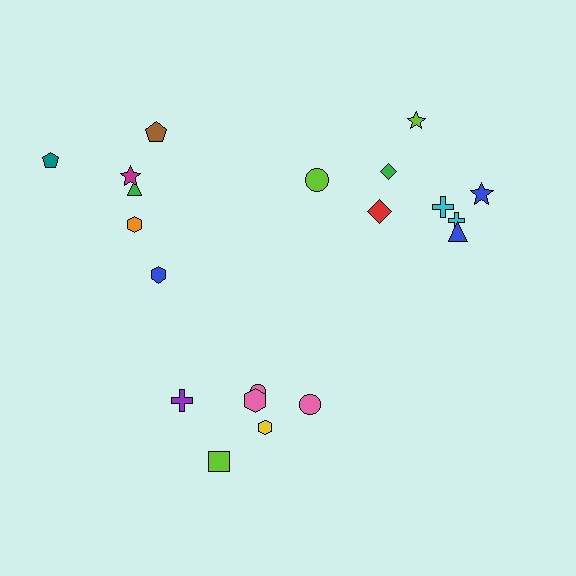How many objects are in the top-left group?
There are 6 objects.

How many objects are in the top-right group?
There are 8 objects.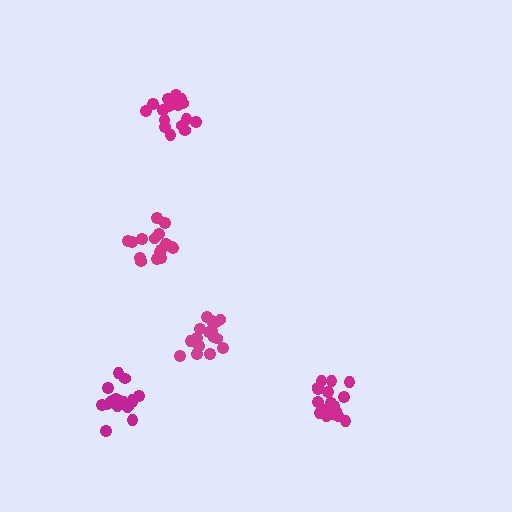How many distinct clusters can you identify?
There are 5 distinct clusters.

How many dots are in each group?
Group 1: 16 dots, Group 2: 17 dots, Group 3: 18 dots, Group 4: 16 dots, Group 5: 19 dots (86 total).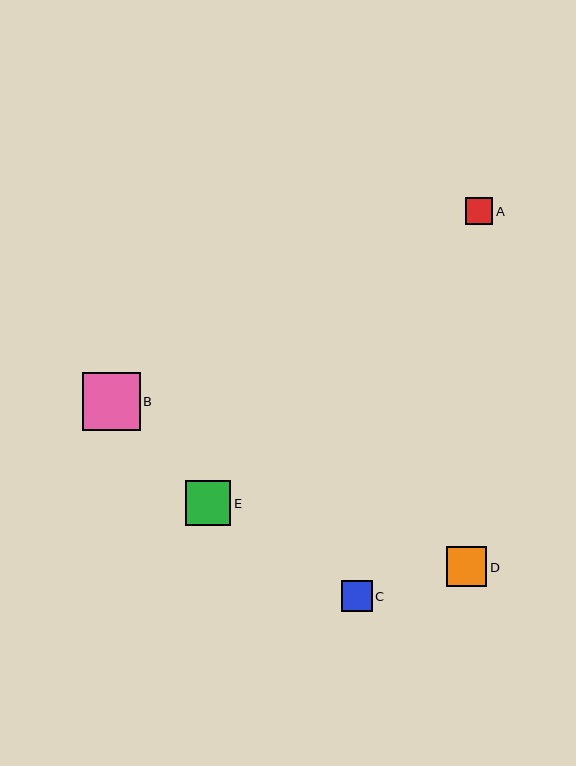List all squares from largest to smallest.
From largest to smallest: B, E, D, C, A.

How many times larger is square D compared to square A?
Square D is approximately 1.4 times the size of square A.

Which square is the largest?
Square B is the largest with a size of approximately 58 pixels.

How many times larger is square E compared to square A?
Square E is approximately 1.6 times the size of square A.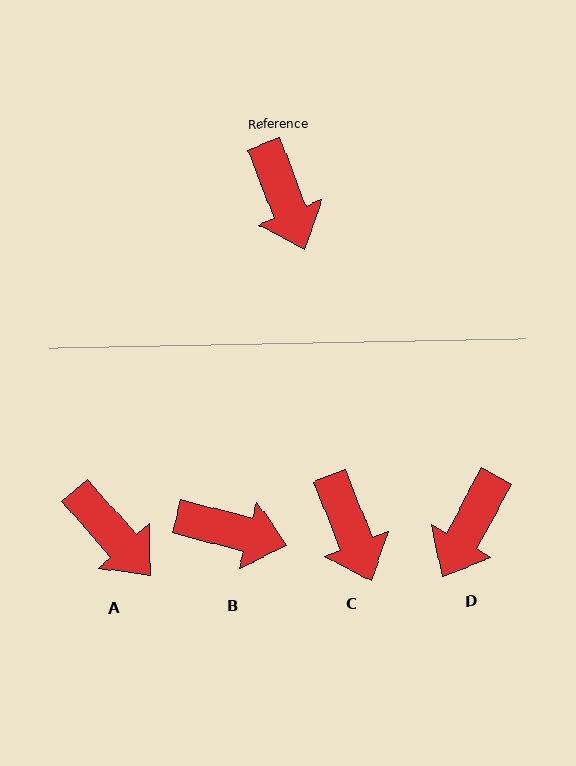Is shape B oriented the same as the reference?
No, it is off by about 54 degrees.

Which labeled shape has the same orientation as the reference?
C.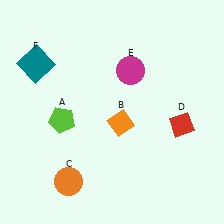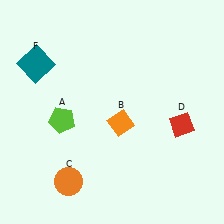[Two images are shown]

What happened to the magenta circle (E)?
The magenta circle (E) was removed in Image 2. It was in the top-right area of Image 1.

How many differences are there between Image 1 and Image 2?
There is 1 difference between the two images.